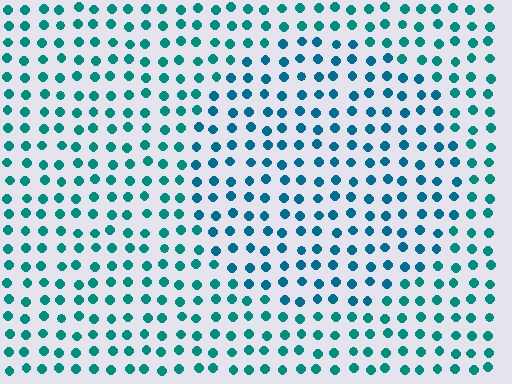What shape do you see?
I see a circle.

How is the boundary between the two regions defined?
The boundary is defined purely by a slight shift in hue (about 22 degrees). Spacing, size, and orientation are identical on both sides.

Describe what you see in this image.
The image is filled with small teal elements in a uniform arrangement. A circle-shaped region is visible where the elements are tinted to a slightly different hue, forming a subtle color boundary.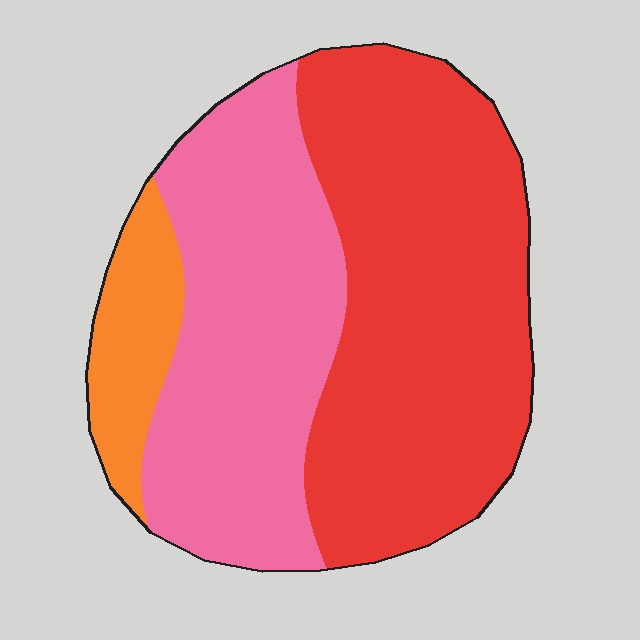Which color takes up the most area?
Red, at roughly 50%.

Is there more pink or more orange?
Pink.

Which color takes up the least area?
Orange, at roughly 10%.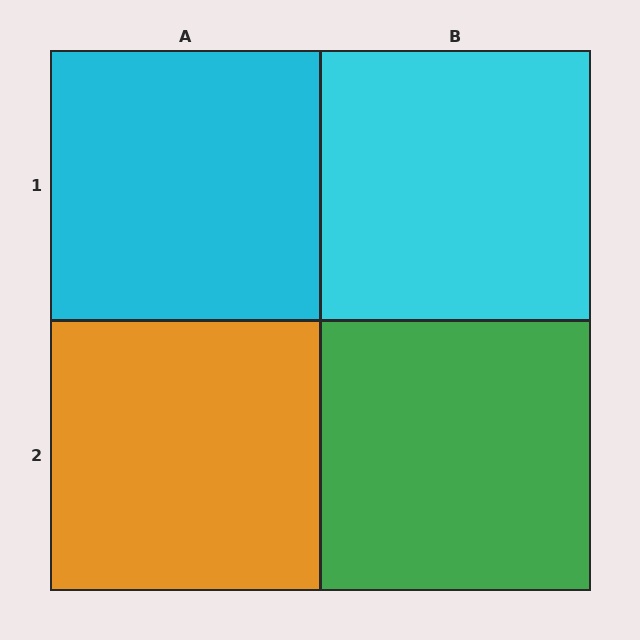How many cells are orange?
1 cell is orange.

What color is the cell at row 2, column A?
Orange.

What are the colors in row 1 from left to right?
Cyan, cyan.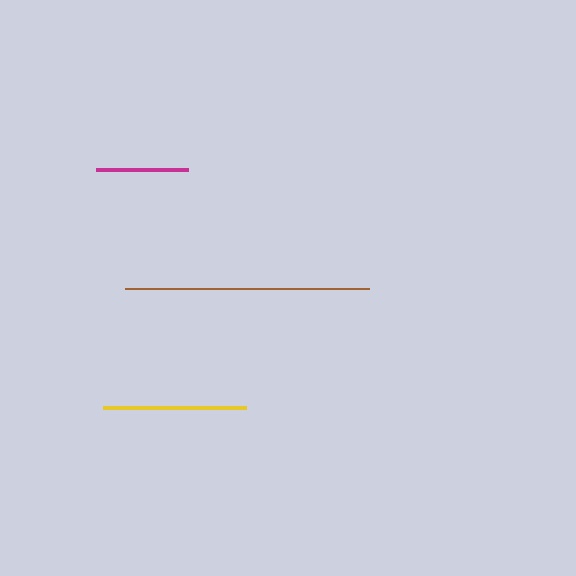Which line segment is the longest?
The brown line is the longest at approximately 244 pixels.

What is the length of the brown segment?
The brown segment is approximately 244 pixels long.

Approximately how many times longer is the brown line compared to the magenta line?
The brown line is approximately 2.6 times the length of the magenta line.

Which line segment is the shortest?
The magenta line is the shortest at approximately 93 pixels.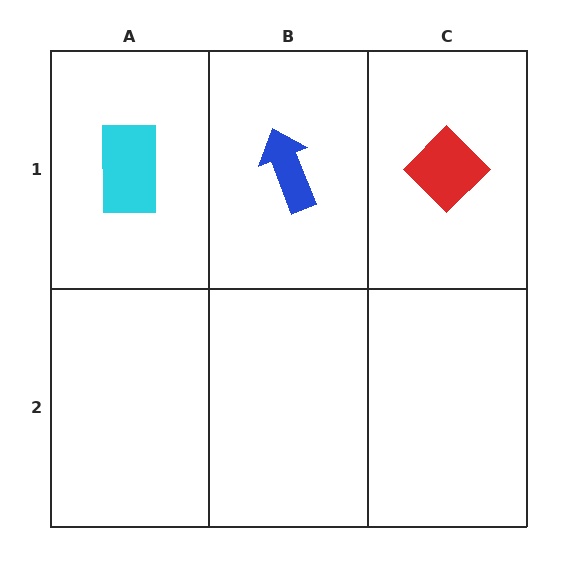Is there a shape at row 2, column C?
No, that cell is empty.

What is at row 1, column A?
A cyan rectangle.